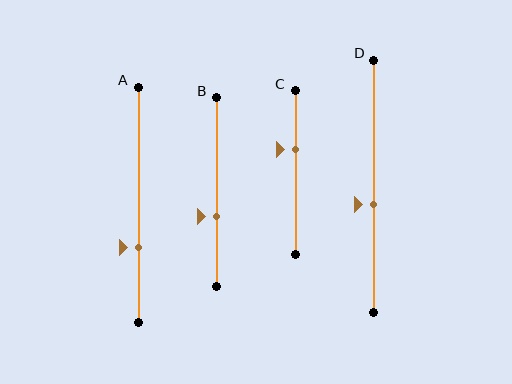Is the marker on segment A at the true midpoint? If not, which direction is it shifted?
No, the marker on segment A is shifted downward by about 18% of the segment length.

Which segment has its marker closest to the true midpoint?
Segment D has its marker closest to the true midpoint.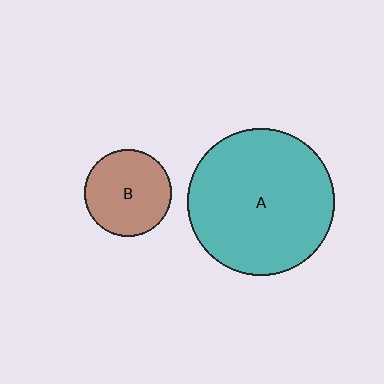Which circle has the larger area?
Circle A (teal).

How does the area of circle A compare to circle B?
Approximately 2.9 times.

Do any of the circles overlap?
No, none of the circles overlap.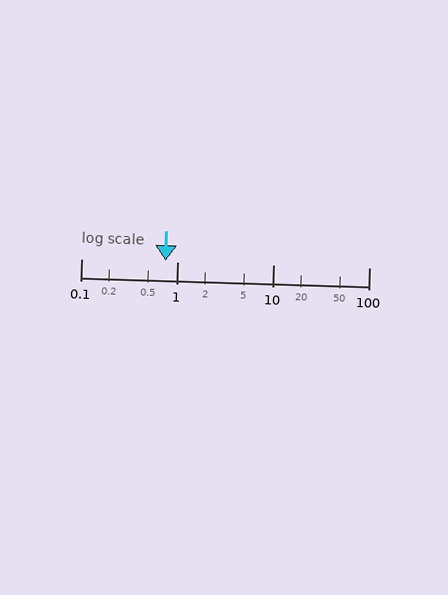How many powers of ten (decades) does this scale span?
The scale spans 3 decades, from 0.1 to 100.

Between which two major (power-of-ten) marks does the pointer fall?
The pointer is between 0.1 and 1.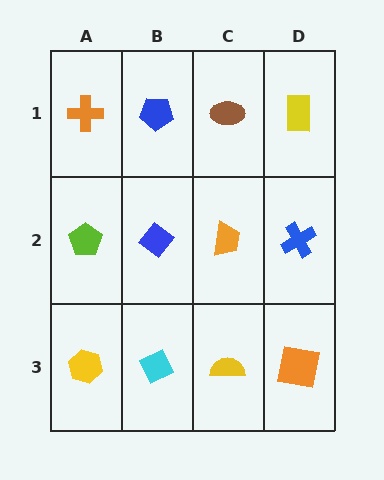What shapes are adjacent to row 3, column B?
A blue diamond (row 2, column B), a yellow hexagon (row 3, column A), a yellow semicircle (row 3, column C).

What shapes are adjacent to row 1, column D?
A blue cross (row 2, column D), a brown ellipse (row 1, column C).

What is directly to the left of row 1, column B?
An orange cross.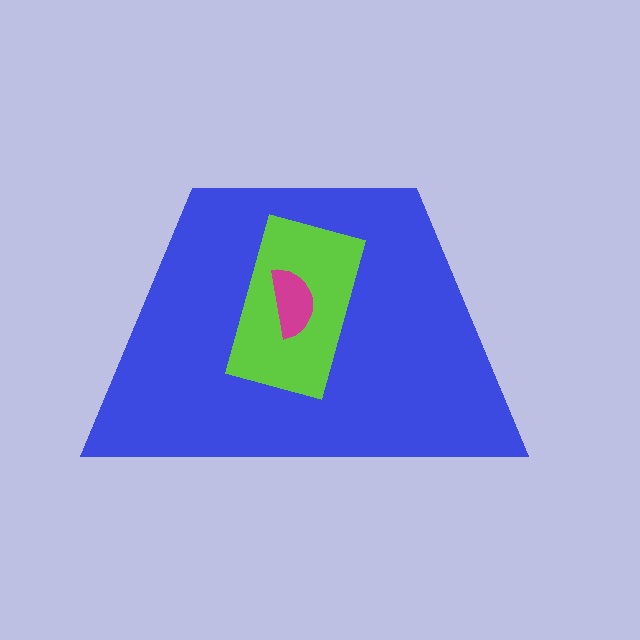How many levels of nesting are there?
3.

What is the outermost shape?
The blue trapezoid.